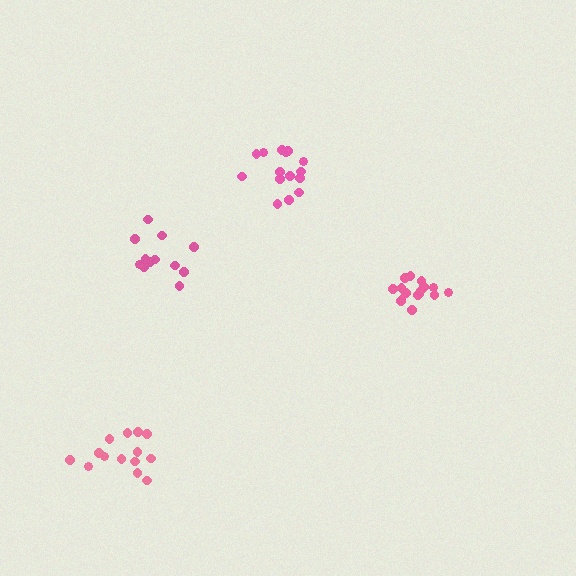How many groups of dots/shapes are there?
There are 4 groups.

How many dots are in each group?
Group 1: 16 dots, Group 2: 16 dots, Group 3: 13 dots, Group 4: 14 dots (59 total).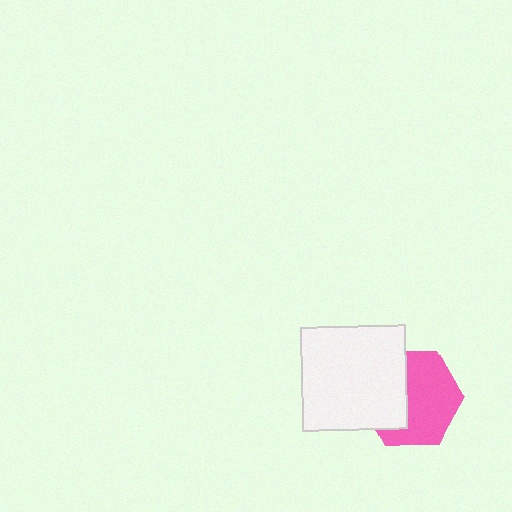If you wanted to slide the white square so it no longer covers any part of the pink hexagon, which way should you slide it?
Slide it left — that is the most direct way to separate the two shapes.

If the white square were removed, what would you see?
You would see the complete pink hexagon.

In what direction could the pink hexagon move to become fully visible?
The pink hexagon could move right. That would shift it out from behind the white square entirely.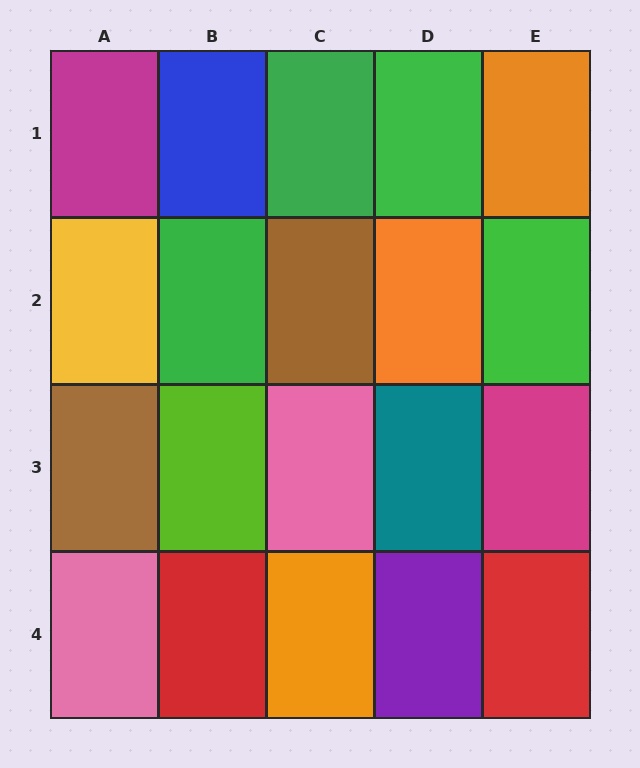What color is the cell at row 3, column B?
Lime.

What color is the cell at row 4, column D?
Purple.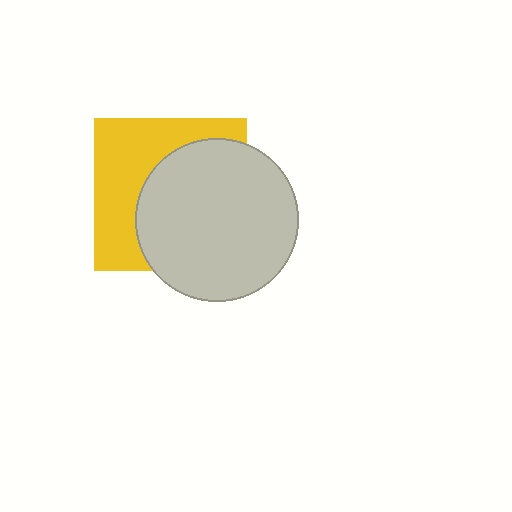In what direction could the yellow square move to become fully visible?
The yellow square could move left. That would shift it out from behind the light gray circle entirely.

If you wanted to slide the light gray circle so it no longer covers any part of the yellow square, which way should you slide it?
Slide it right — that is the most direct way to separate the two shapes.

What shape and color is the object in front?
The object in front is a light gray circle.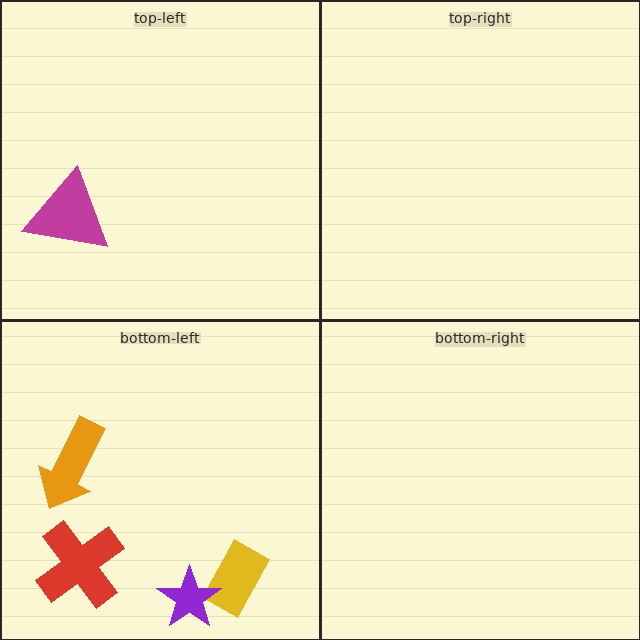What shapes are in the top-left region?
The magenta triangle.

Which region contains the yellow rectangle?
The bottom-left region.